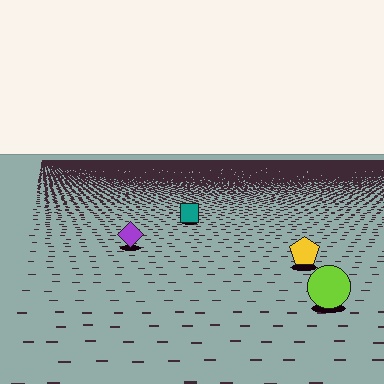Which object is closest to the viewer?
The lime circle is closest. The texture marks near it are larger and more spread out.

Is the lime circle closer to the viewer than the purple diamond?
Yes. The lime circle is closer — you can tell from the texture gradient: the ground texture is coarser near it.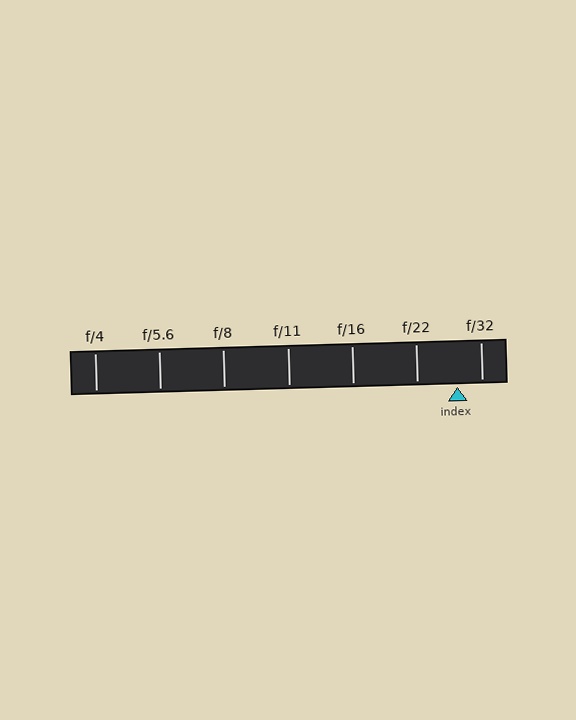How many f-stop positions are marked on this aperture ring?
There are 7 f-stop positions marked.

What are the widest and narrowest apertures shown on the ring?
The widest aperture shown is f/4 and the narrowest is f/32.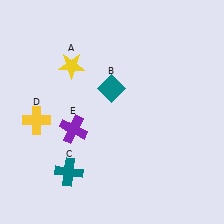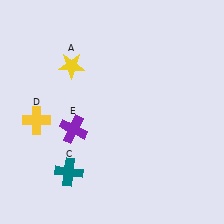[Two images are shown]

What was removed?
The teal diamond (B) was removed in Image 2.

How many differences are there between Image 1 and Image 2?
There is 1 difference between the two images.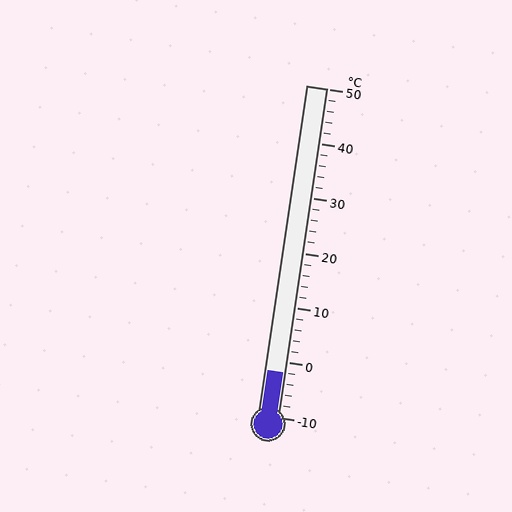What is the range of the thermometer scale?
The thermometer scale ranges from -10°C to 50°C.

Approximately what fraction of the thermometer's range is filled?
The thermometer is filled to approximately 15% of its range.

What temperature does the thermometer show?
The thermometer shows approximately -2°C.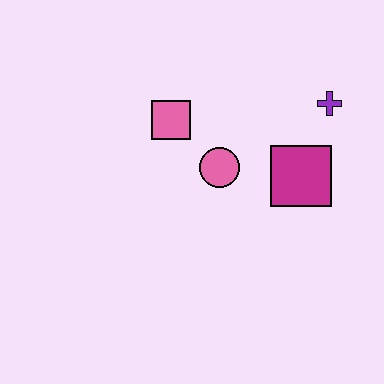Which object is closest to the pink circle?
The pink square is closest to the pink circle.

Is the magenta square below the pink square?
Yes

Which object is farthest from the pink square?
The purple cross is farthest from the pink square.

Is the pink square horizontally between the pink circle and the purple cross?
No